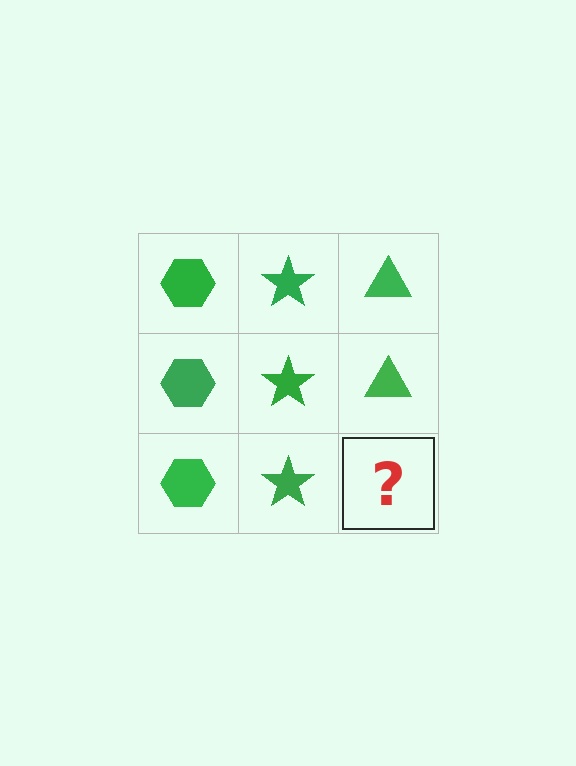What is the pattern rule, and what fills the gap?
The rule is that each column has a consistent shape. The gap should be filled with a green triangle.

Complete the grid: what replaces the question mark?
The question mark should be replaced with a green triangle.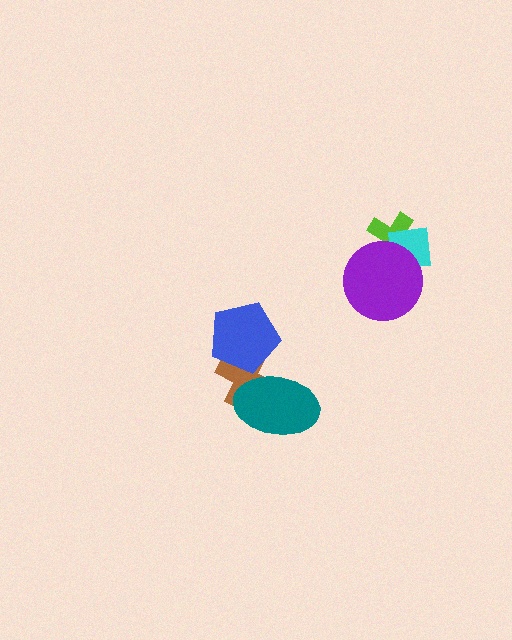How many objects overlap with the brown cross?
2 objects overlap with the brown cross.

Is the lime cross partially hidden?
Yes, it is partially covered by another shape.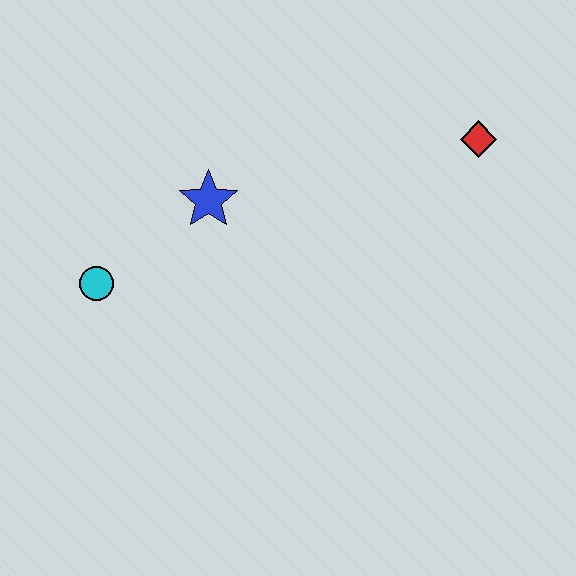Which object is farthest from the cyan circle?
The red diamond is farthest from the cyan circle.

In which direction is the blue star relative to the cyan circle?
The blue star is to the right of the cyan circle.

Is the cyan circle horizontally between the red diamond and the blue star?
No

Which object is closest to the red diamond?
The blue star is closest to the red diamond.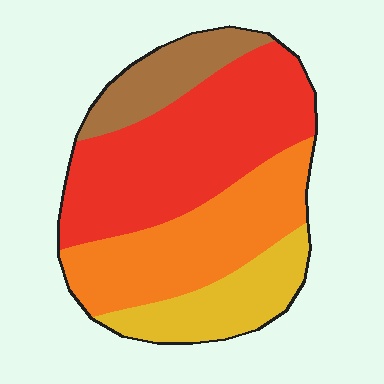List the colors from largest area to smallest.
From largest to smallest: red, orange, yellow, brown.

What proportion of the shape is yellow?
Yellow covers 16% of the shape.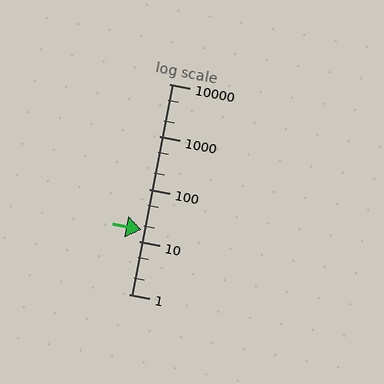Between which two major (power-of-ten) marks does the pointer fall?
The pointer is between 10 and 100.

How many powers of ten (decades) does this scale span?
The scale spans 4 decades, from 1 to 10000.